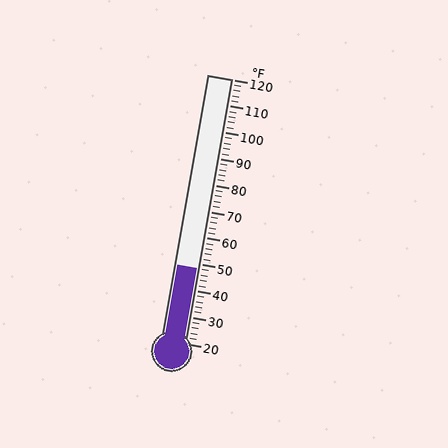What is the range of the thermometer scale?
The thermometer scale ranges from 20°F to 120°F.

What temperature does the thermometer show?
The thermometer shows approximately 48°F.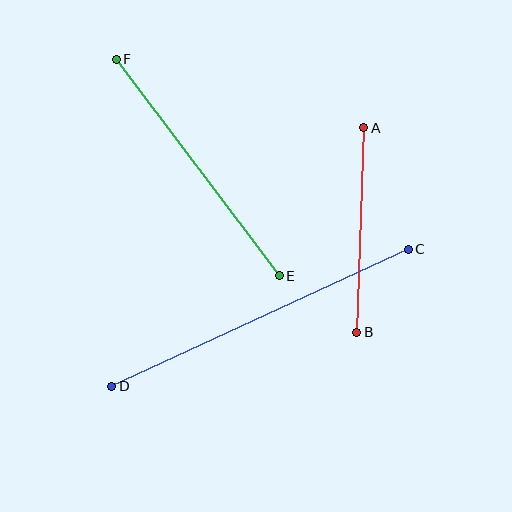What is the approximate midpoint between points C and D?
The midpoint is at approximately (260, 318) pixels.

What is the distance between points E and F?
The distance is approximately 271 pixels.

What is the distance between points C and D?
The distance is approximately 327 pixels.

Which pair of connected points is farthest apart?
Points C and D are farthest apart.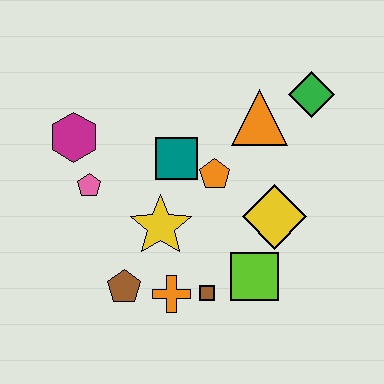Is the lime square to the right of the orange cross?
Yes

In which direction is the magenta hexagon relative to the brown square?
The magenta hexagon is above the brown square.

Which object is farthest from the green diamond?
The brown pentagon is farthest from the green diamond.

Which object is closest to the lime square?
The brown square is closest to the lime square.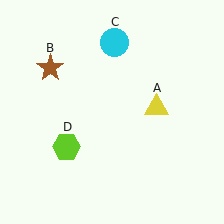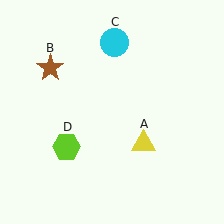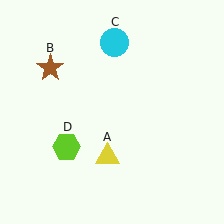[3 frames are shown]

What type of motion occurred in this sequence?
The yellow triangle (object A) rotated clockwise around the center of the scene.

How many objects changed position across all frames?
1 object changed position: yellow triangle (object A).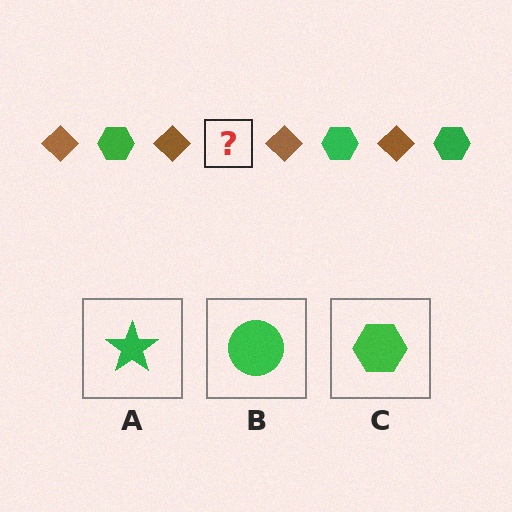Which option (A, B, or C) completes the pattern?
C.